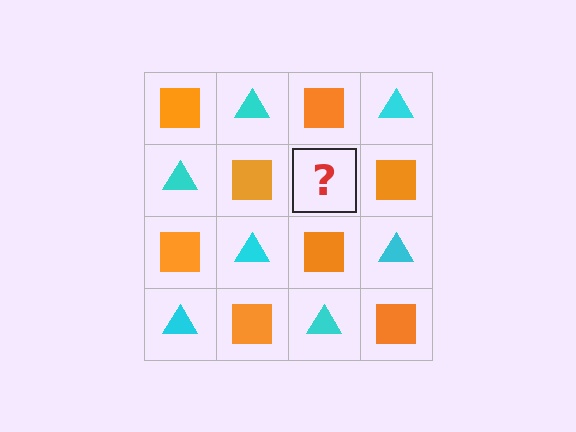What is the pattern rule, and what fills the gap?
The rule is that it alternates orange square and cyan triangle in a checkerboard pattern. The gap should be filled with a cyan triangle.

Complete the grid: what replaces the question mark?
The question mark should be replaced with a cyan triangle.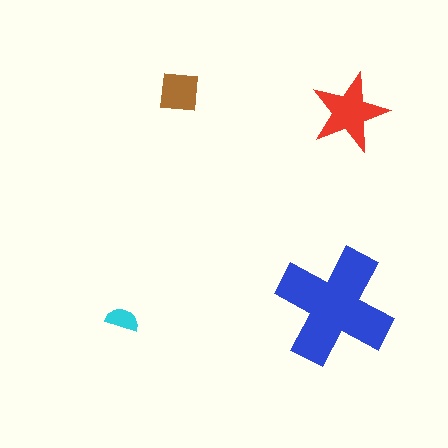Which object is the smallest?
The cyan semicircle.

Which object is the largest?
The blue cross.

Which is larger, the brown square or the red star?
The red star.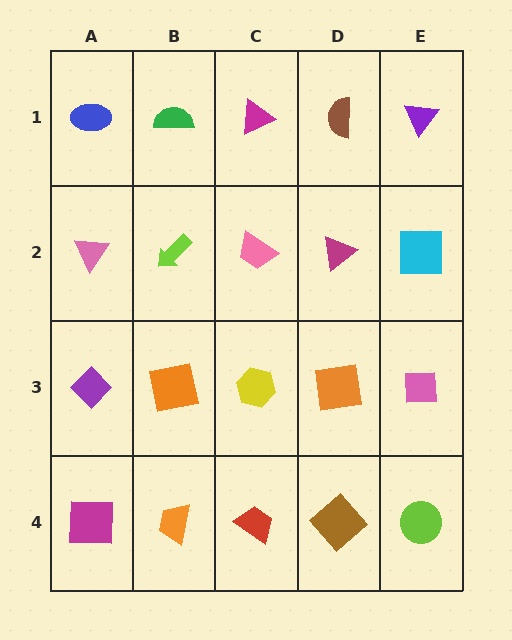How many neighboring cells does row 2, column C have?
4.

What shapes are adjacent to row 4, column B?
An orange square (row 3, column B), a magenta square (row 4, column A), a red trapezoid (row 4, column C).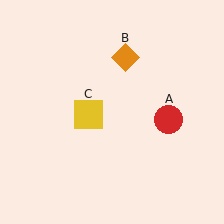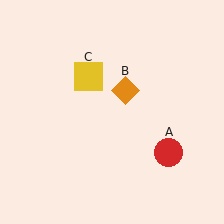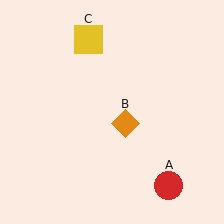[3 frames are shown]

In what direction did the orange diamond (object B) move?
The orange diamond (object B) moved down.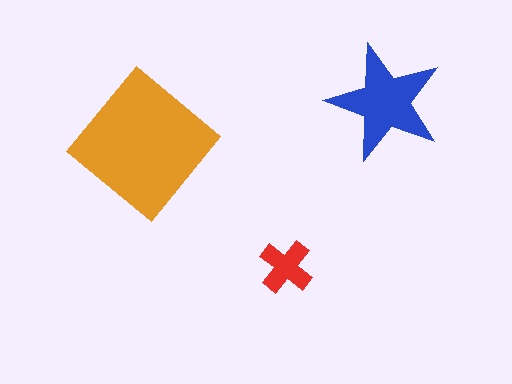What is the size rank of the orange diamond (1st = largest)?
1st.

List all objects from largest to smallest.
The orange diamond, the blue star, the red cross.